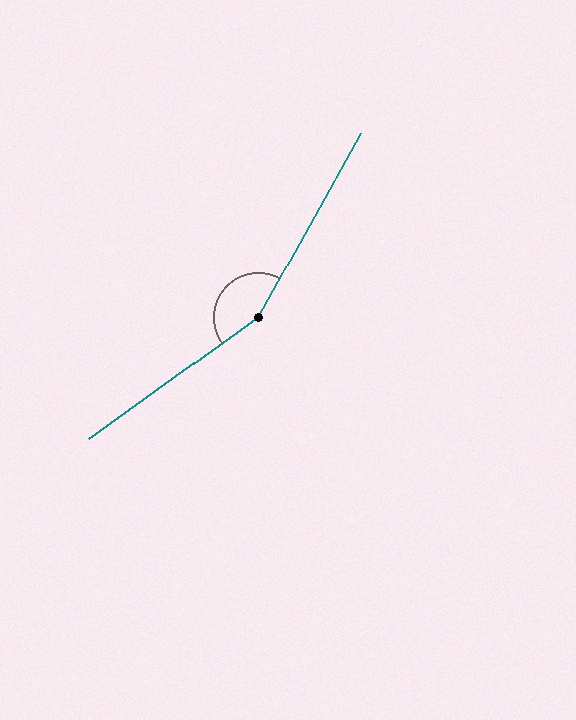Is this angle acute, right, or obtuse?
It is obtuse.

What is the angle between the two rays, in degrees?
Approximately 155 degrees.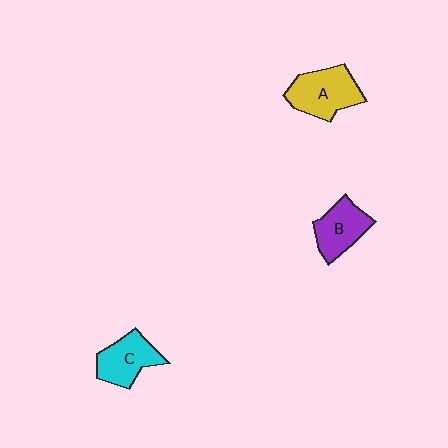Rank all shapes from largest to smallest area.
From largest to smallest: A (yellow), C (cyan), B (purple).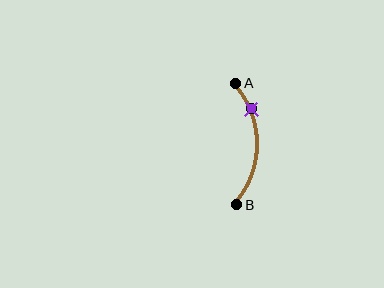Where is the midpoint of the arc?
The arc midpoint is the point on the curve farthest from the straight line joining A and B. It sits to the right of that line.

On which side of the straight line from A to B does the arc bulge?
The arc bulges to the right of the straight line connecting A and B.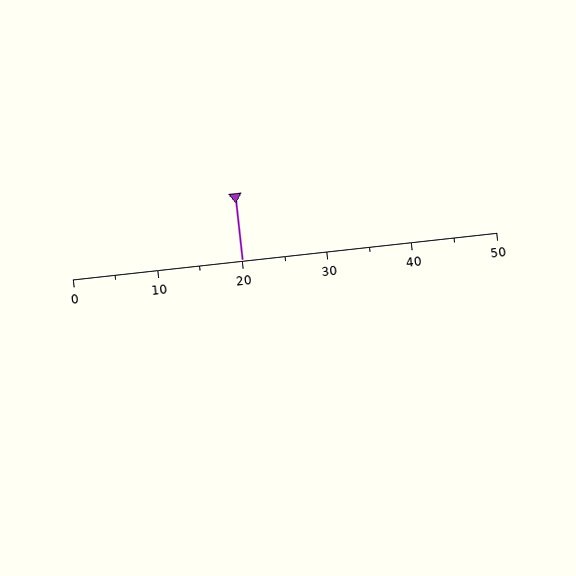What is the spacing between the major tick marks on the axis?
The major ticks are spaced 10 apart.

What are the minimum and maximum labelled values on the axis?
The axis runs from 0 to 50.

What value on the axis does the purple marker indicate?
The marker indicates approximately 20.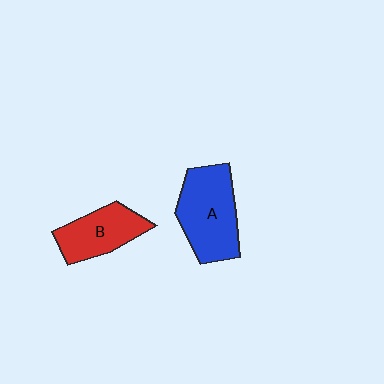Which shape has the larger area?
Shape A (blue).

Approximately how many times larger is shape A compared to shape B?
Approximately 1.4 times.